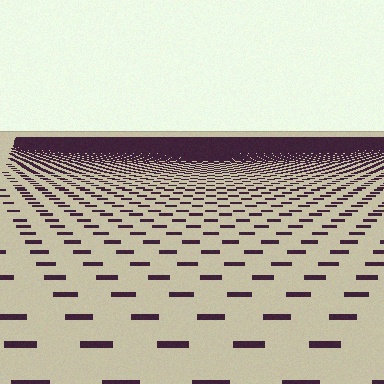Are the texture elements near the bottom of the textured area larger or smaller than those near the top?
Larger. Near the bottom, elements are closer to the viewer and appear at a bigger on-screen size.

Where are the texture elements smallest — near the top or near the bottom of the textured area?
Near the top.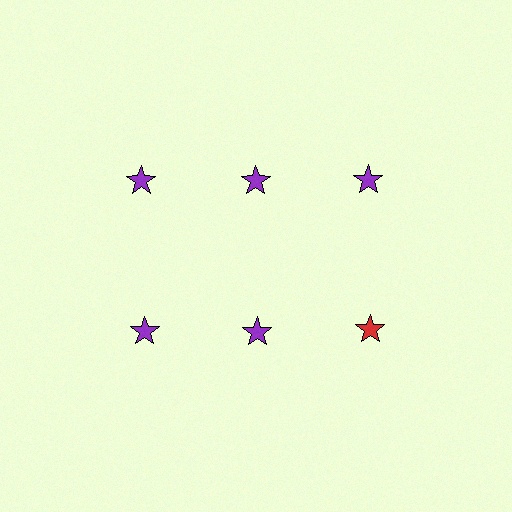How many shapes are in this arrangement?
There are 6 shapes arranged in a grid pattern.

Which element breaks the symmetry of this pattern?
The red star in the second row, center column breaks the symmetry. All other shapes are purple stars.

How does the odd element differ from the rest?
It has a different color: red instead of purple.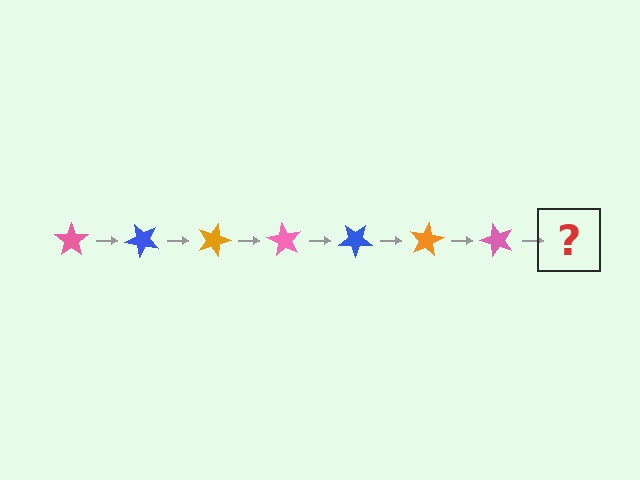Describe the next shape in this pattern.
It should be a blue star, rotated 315 degrees from the start.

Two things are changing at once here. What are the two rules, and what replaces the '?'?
The two rules are that it rotates 45 degrees each step and the color cycles through pink, blue, and orange. The '?' should be a blue star, rotated 315 degrees from the start.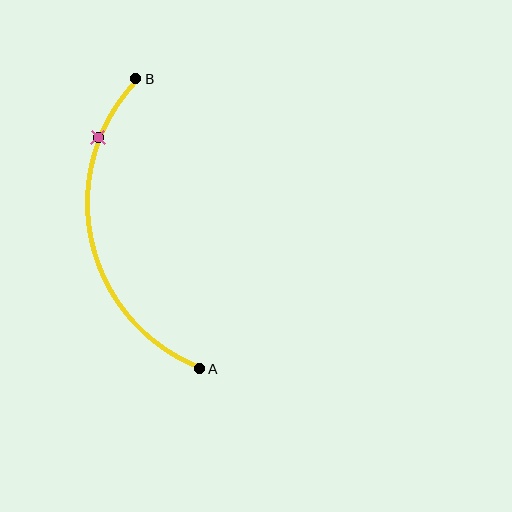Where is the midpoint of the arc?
The arc midpoint is the point on the curve farthest from the straight line joining A and B. It sits to the left of that line.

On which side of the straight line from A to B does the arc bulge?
The arc bulges to the left of the straight line connecting A and B.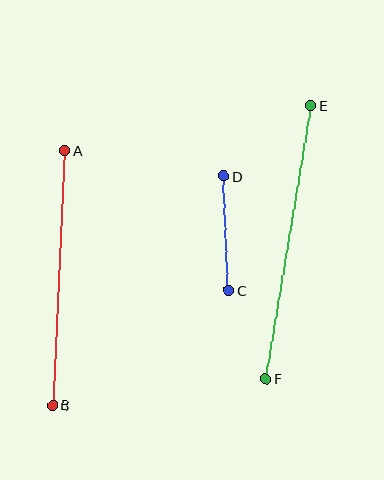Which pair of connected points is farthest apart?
Points E and F are farthest apart.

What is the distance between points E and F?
The distance is approximately 277 pixels.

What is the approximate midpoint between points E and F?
The midpoint is at approximately (288, 242) pixels.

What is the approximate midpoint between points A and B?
The midpoint is at approximately (59, 278) pixels.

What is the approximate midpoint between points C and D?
The midpoint is at approximately (226, 233) pixels.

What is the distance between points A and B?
The distance is approximately 255 pixels.